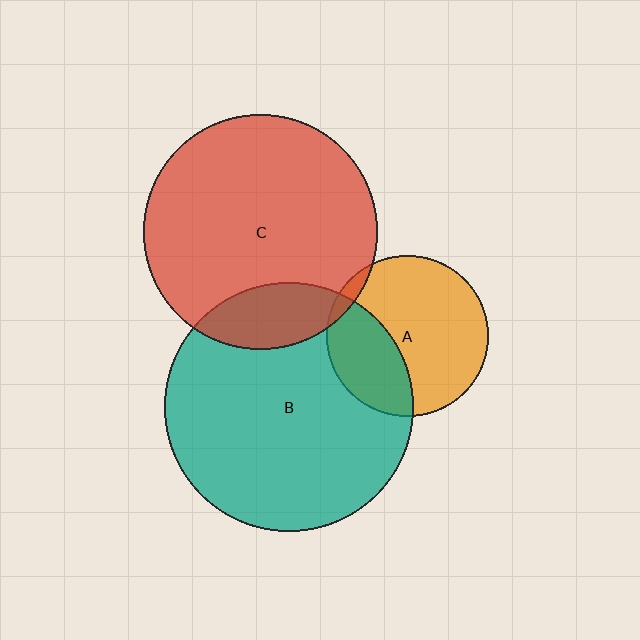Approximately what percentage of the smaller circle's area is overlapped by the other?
Approximately 5%.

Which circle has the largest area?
Circle B (teal).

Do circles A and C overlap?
Yes.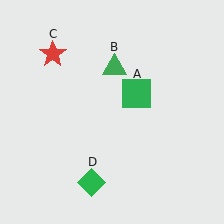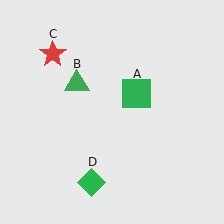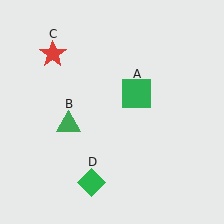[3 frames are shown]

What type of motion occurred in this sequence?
The green triangle (object B) rotated counterclockwise around the center of the scene.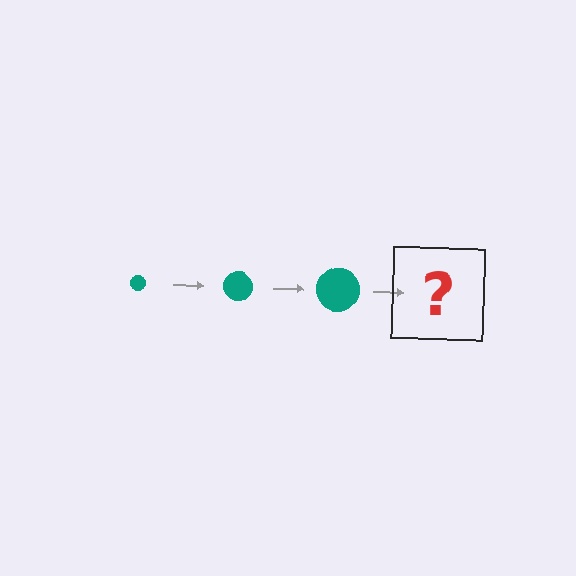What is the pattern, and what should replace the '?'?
The pattern is that the circle gets progressively larger each step. The '?' should be a teal circle, larger than the previous one.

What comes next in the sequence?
The next element should be a teal circle, larger than the previous one.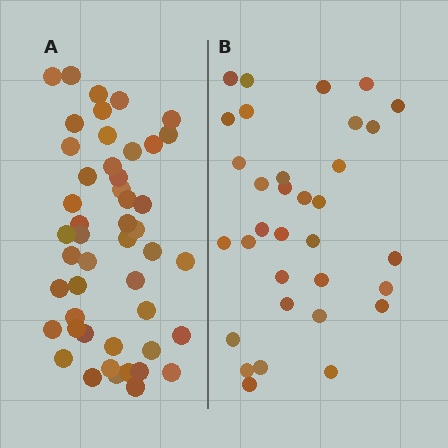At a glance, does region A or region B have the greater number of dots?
Region A (the left region) has more dots.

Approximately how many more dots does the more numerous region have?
Region A has approximately 15 more dots than region B.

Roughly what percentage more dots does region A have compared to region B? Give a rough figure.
About 45% more.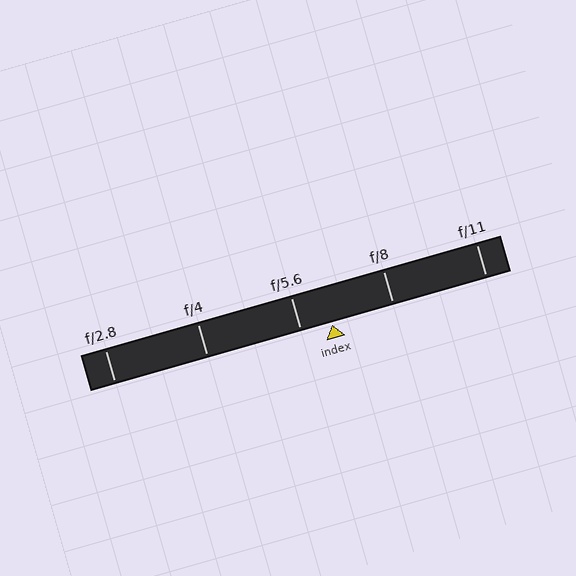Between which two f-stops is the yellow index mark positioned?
The index mark is between f/5.6 and f/8.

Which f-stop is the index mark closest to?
The index mark is closest to f/5.6.